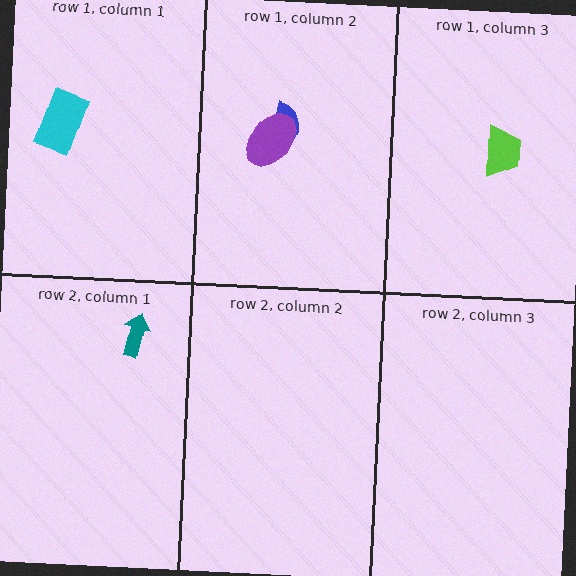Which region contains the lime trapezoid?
The row 1, column 3 region.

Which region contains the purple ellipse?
The row 1, column 2 region.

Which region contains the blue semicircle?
The row 1, column 2 region.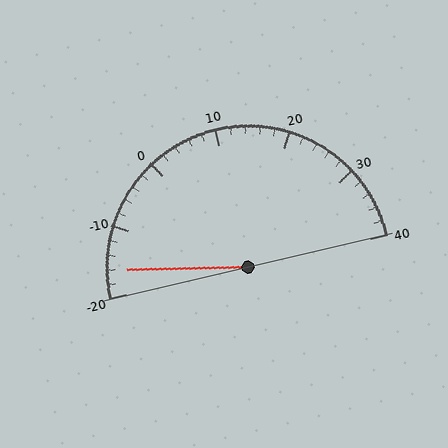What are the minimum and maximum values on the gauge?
The gauge ranges from -20 to 40.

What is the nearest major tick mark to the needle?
The nearest major tick mark is -20.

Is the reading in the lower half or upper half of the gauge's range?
The reading is in the lower half of the range (-20 to 40).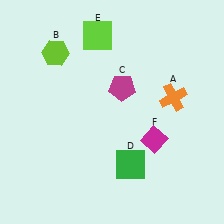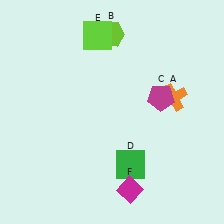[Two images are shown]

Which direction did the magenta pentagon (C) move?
The magenta pentagon (C) moved right.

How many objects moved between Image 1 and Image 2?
3 objects moved between the two images.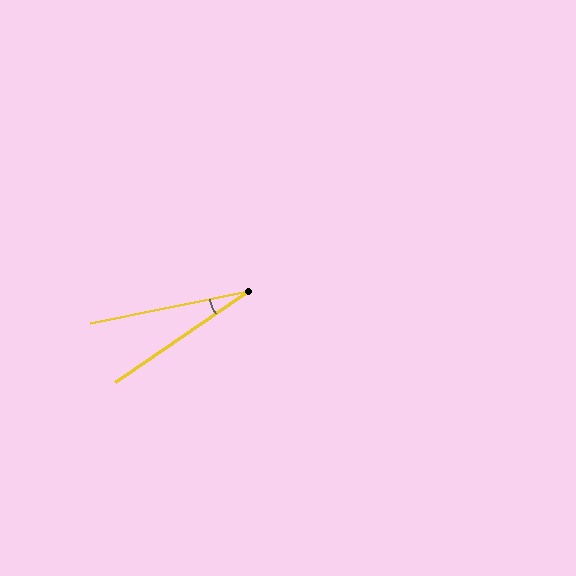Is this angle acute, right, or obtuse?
It is acute.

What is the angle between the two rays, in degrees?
Approximately 23 degrees.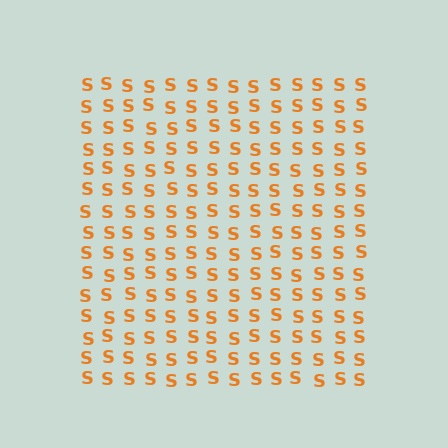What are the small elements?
The small elements are letter S's.